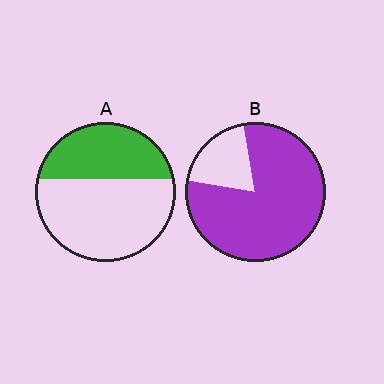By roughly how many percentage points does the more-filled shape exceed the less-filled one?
By roughly 40 percentage points (B over A).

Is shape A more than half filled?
No.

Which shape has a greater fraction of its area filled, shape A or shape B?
Shape B.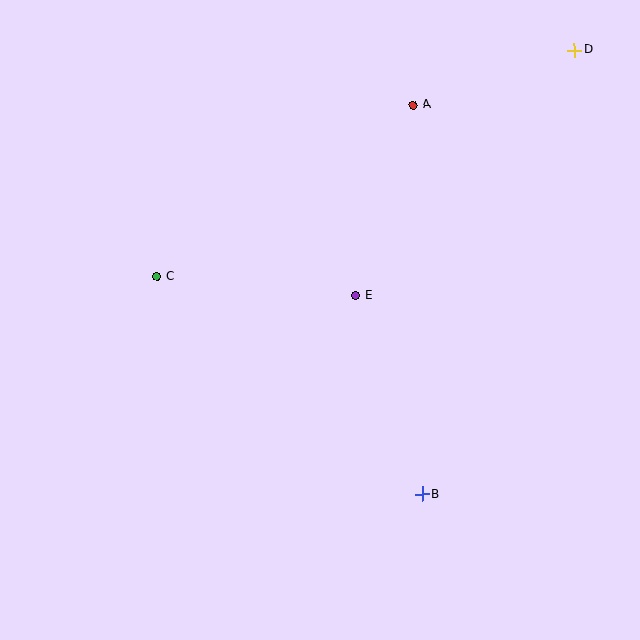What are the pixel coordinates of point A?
Point A is at (413, 105).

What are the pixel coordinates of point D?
Point D is at (575, 50).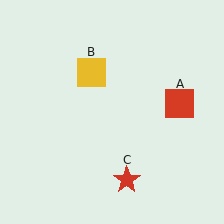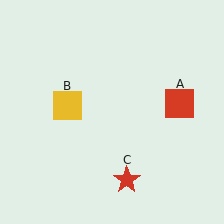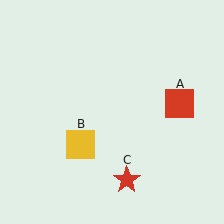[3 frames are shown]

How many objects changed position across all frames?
1 object changed position: yellow square (object B).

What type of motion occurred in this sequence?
The yellow square (object B) rotated counterclockwise around the center of the scene.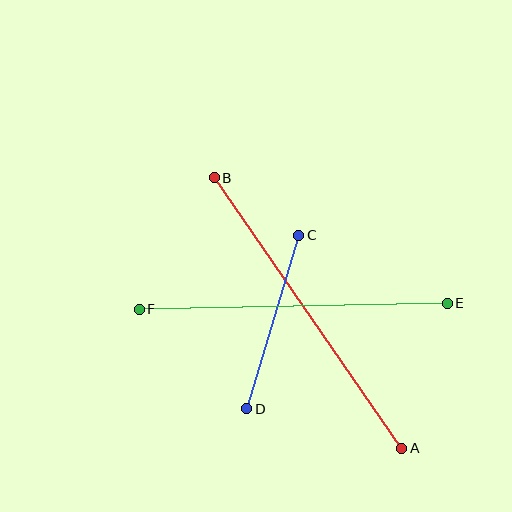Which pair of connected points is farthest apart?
Points A and B are farthest apart.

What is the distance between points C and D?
The distance is approximately 181 pixels.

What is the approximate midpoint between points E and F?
The midpoint is at approximately (293, 306) pixels.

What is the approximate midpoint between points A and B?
The midpoint is at approximately (308, 313) pixels.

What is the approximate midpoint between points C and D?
The midpoint is at approximately (273, 322) pixels.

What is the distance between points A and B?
The distance is approximately 329 pixels.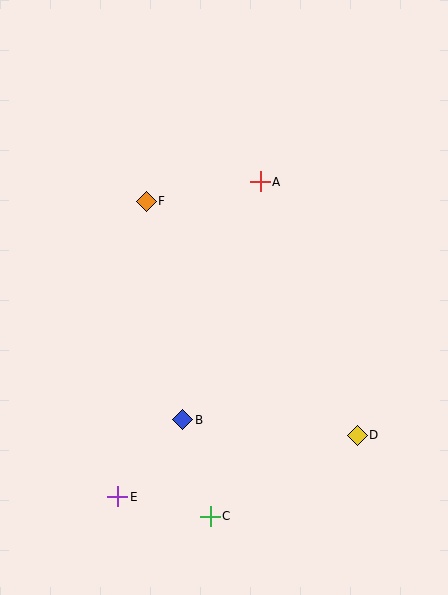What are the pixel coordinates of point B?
Point B is at (183, 420).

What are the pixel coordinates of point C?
Point C is at (210, 516).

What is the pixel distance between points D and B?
The distance between D and B is 175 pixels.